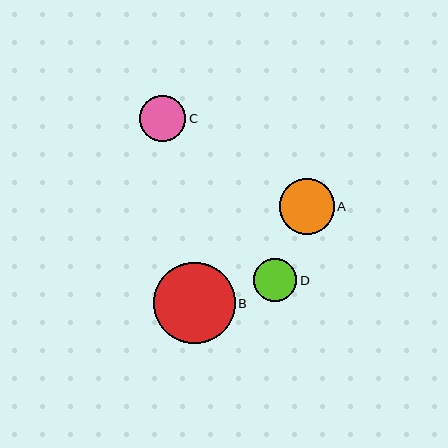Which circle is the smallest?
Circle D is the smallest with a size of approximately 43 pixels.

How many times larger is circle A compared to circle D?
Circle A is approximately 1.3 times the size of circle D.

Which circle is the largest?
Circle B is the largest with a size of approximately 82 pixels.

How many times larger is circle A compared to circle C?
Circle A is approximately 1.2 times the size of circle C.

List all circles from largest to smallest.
From largest to smallest: B, A, C, D.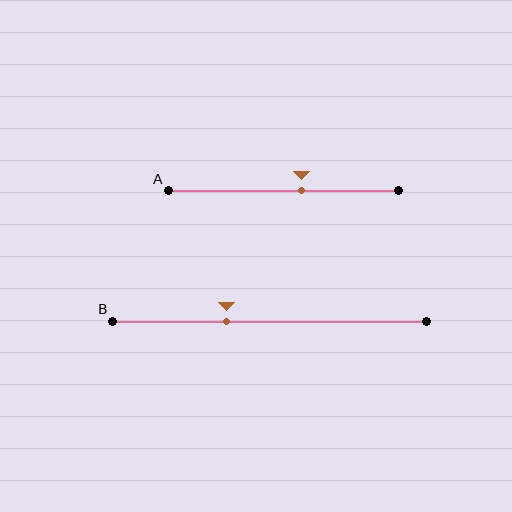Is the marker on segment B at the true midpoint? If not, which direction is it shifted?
No, the marker on segment B is shifted to the left by about 14% of the segment length.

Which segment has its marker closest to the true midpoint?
Segment A has its marker closest to the true midpoint.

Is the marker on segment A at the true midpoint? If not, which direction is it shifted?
No, the marker on segment A is shifted to the right by about 8% of the segment length.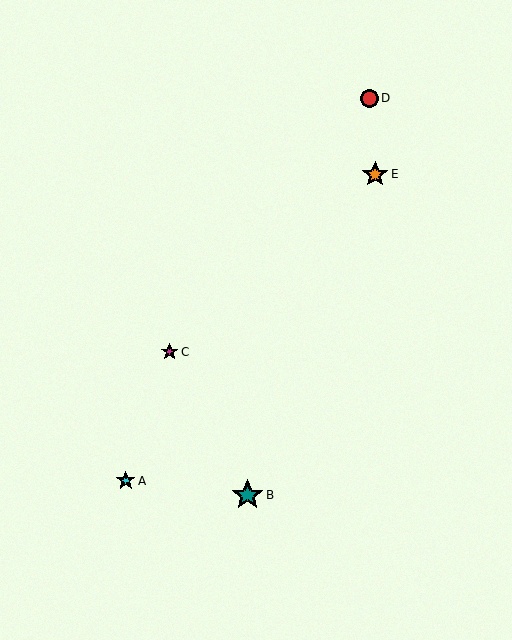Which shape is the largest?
The teal star (labeled B) is the largest.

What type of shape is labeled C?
Shape C is a magenta star.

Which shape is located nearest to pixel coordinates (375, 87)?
The red circle (labeled D) at (369, 98) is nearest to that location.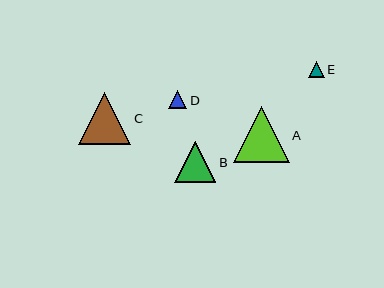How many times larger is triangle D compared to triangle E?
Triangle D is approximately 1.1 times the size of triangle E.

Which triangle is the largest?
Triangle A is the largest with a size of approximately 56 pixels.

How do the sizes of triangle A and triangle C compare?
Triangle A and triangle C are approximately the same size.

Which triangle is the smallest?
Triangle E is the smallest with a size of approximately 16 pixels.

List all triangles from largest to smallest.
From largest to smallest: A, C, B, D, E.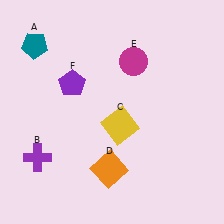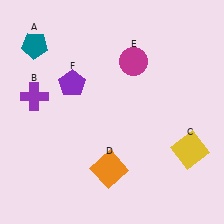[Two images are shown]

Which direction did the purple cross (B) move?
The purple cross (B) moved up.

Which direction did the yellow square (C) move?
The yellow square (C) moved right.